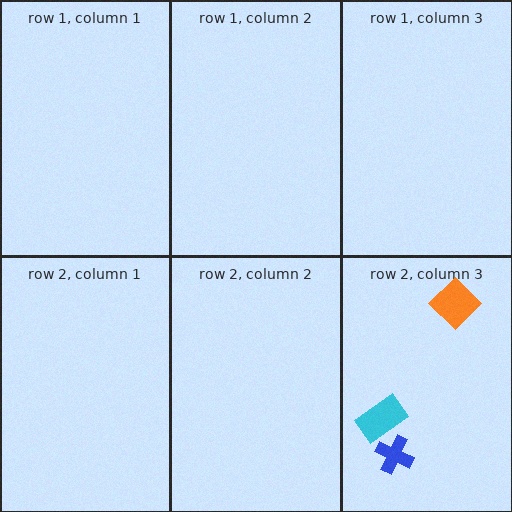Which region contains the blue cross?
The row 2, column 3 region.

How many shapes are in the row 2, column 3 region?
3.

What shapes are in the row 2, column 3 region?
The cyan rectangle, the blue cross, the orange diamond.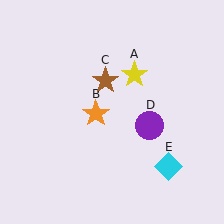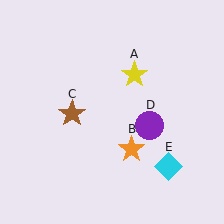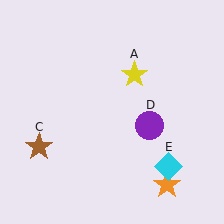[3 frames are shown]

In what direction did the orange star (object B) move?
The orange star (object B) moved down and to the right.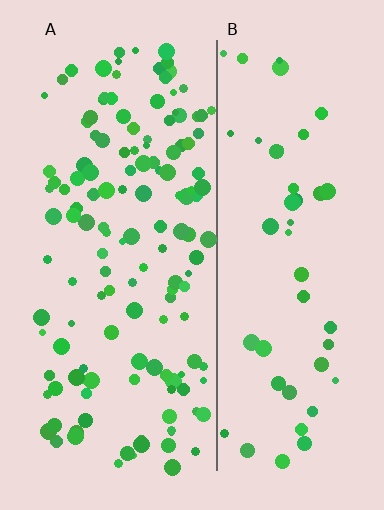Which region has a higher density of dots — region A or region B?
A (the left).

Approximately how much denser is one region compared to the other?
Approximately 2.8× — region A over region B.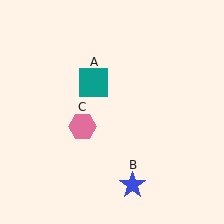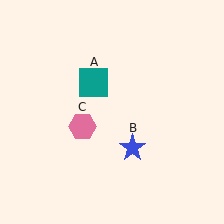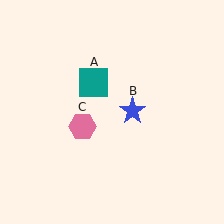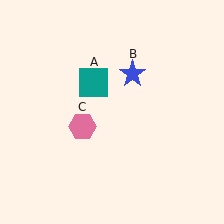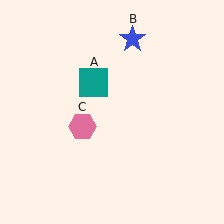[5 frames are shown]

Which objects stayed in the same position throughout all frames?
Teal square (object A) and pink hexagon (object C) remained stationary.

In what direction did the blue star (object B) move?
The blue star (object B) moved up.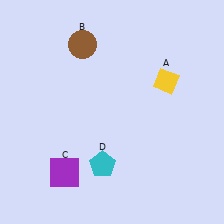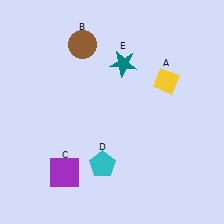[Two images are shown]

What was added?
A teal star (E) was added in Image 2.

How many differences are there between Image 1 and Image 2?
There is 1 difference between the two images.